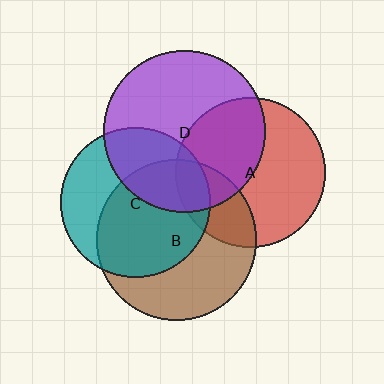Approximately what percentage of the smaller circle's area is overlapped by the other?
Approximately 60%.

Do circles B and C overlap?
Yes.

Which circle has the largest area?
Circle D (purple).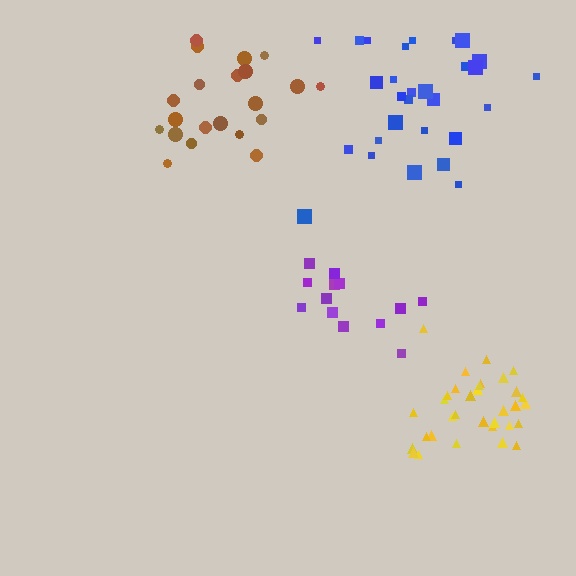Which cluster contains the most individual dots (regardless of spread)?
Yellow (33).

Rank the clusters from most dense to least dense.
yellow, purple, blue, brown.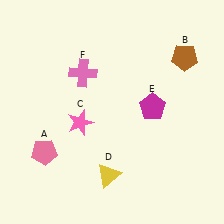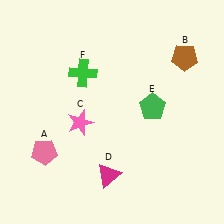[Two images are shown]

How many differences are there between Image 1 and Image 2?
There are 3 differences between the two images.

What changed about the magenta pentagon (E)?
In Image 1, E is magenta. In Image 2, it changed to green.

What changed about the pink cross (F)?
In Image 1, F is pink. In Image 2, it changed to green.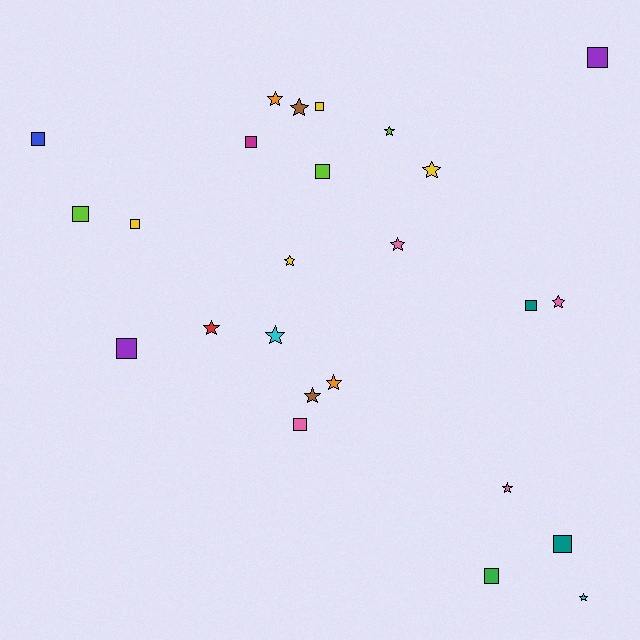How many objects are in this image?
There are 25 objects.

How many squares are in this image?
There are 12 squares.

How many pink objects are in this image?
There are 4 pink objects.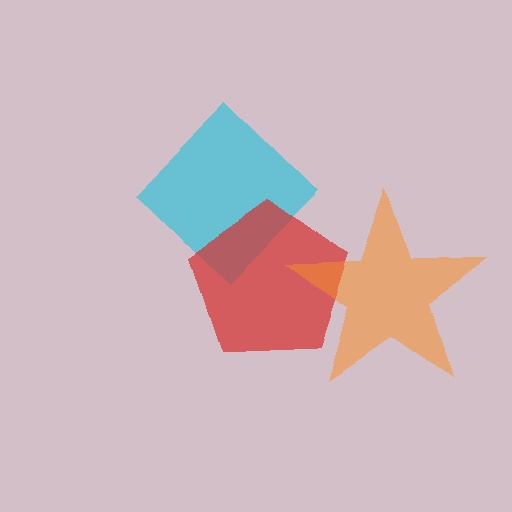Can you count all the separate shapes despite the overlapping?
Yes, there are 3 separate shapes.